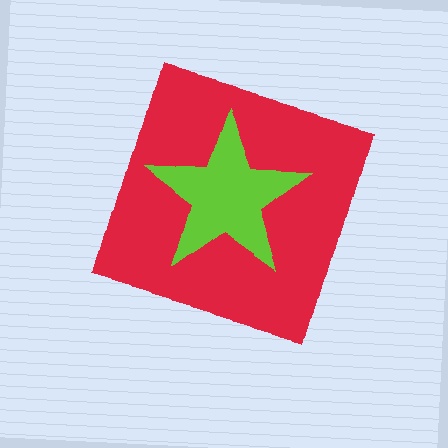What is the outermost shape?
The red diamond.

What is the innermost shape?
The lime star.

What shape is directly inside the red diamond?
The lime star.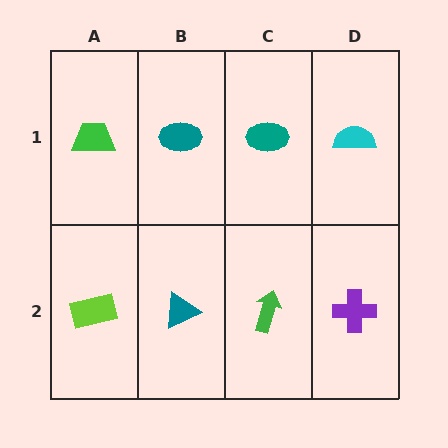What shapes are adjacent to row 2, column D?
A cyan semicircle (row 1, column D), a green arrow (row 2, column C).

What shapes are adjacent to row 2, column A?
A green trapezoid (row 1, column A), a teal triangle (row 2, column B).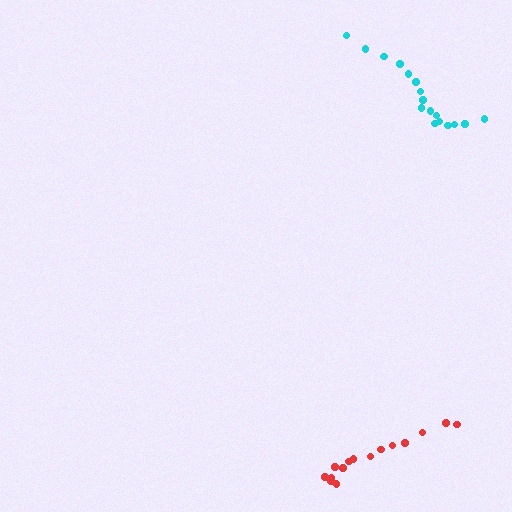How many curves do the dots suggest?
There are 2 distinct paths.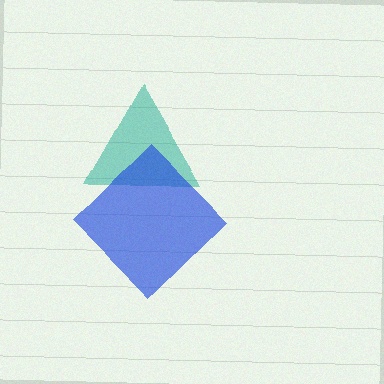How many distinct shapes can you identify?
There are 2 distinct shapes: a teal triangle, a blue diamond.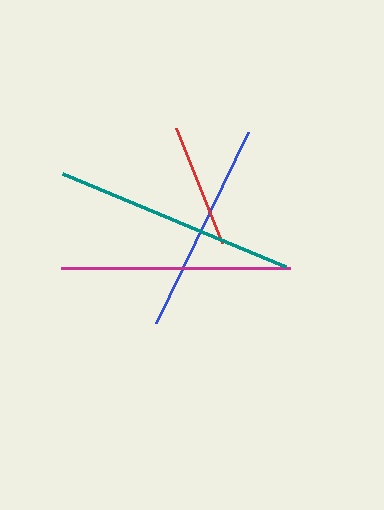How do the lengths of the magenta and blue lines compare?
The magenta and blue lines are approximately the same length.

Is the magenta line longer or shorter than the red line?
The magenta line is longer than the red line.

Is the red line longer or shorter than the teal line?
The teal line is longer than the red line.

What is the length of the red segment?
The red segment is approximately 124 pixels long.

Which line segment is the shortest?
The red line is the shortest at approximately 124 pixels.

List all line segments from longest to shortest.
From longest to shortest: teal, magenta, blue, red.